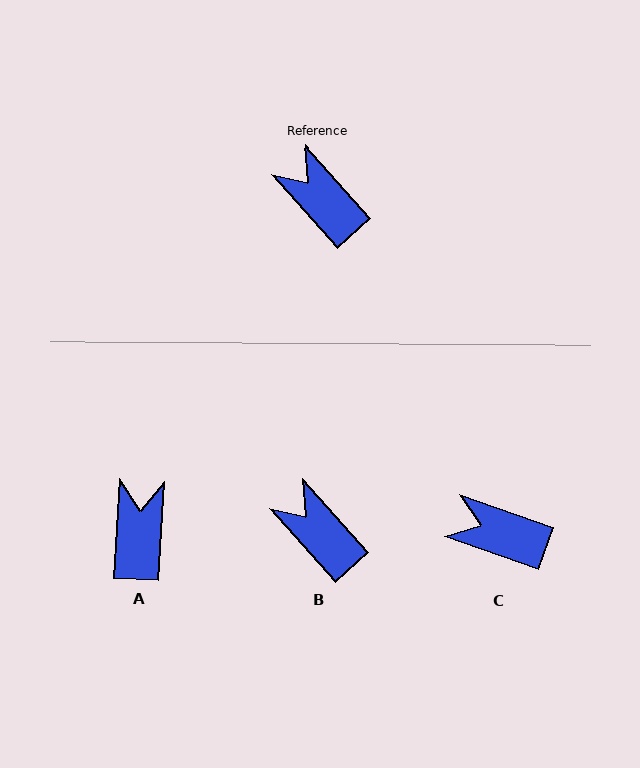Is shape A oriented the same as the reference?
No, it is off by about 45 degrees.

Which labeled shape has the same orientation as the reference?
B.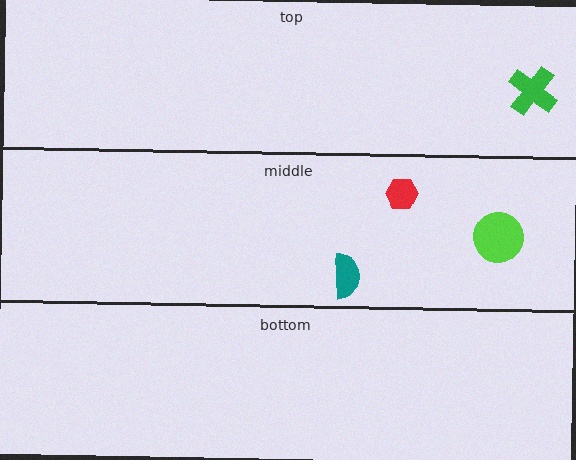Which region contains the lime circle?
The middle region.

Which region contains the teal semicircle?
The middle region.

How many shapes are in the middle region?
3.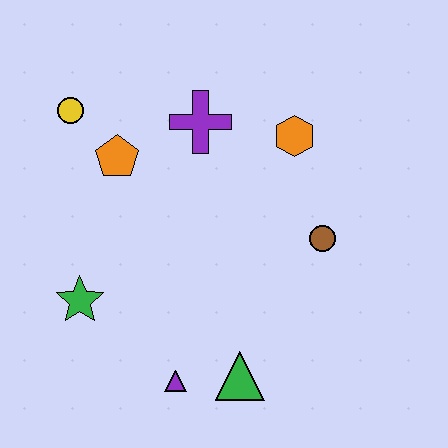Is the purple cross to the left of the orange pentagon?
No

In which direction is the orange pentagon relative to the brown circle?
The orange pentagon is to the left of the brown circle.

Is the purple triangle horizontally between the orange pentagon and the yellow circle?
No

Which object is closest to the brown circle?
The orange hexagon is closest to the brown circle.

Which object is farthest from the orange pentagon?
The green triangle is farthest from the orange pentagon.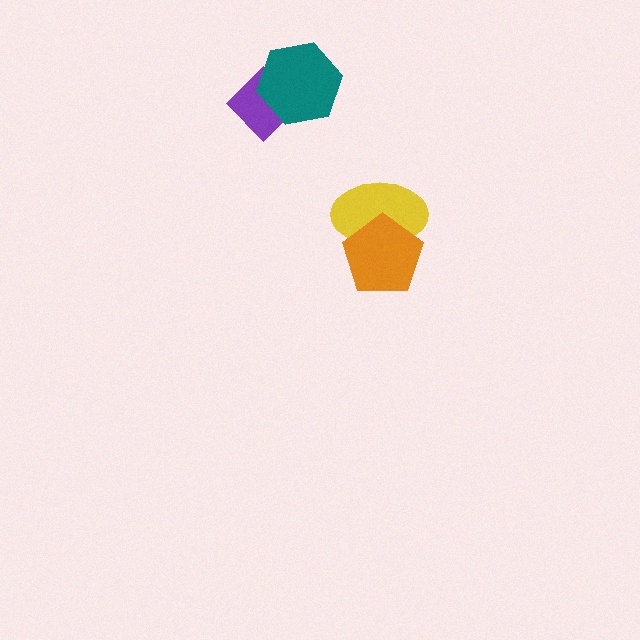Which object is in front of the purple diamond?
The teal hexagon is in front of the purple diamond.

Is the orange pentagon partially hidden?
No, no other shape covers it.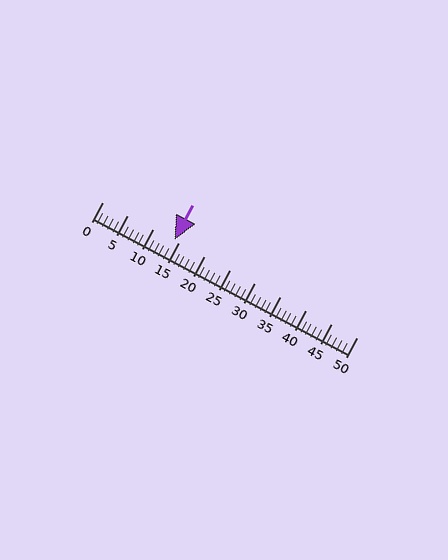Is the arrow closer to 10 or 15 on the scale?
The arrow is closer to 15.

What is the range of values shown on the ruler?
The ruler shows values from 0 to 50.